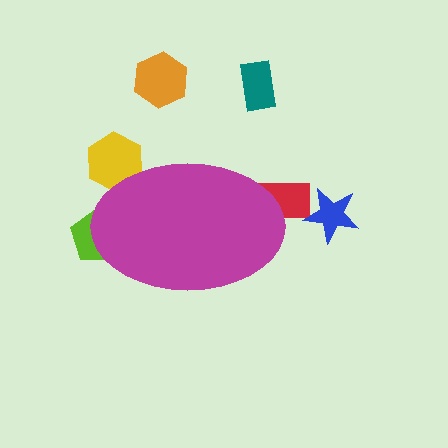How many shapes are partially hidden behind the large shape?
3 shapes are partially hidden.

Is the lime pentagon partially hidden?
Yes, the lime pentagon is partially hidden behind the magenta ellipse.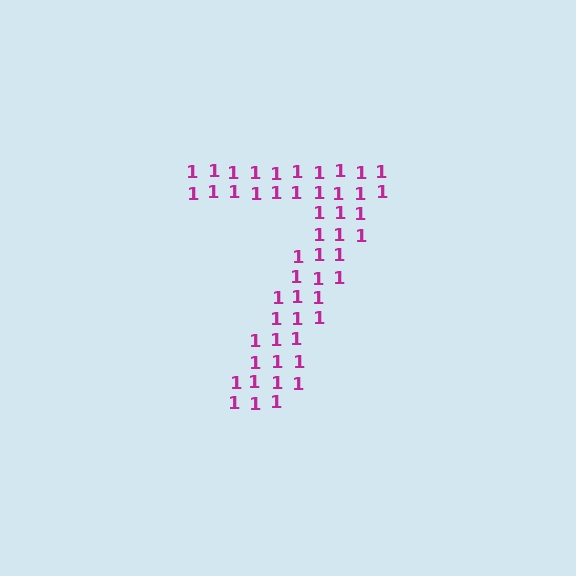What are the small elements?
The small elements are digit 1's.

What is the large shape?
The large shape is the digit 7.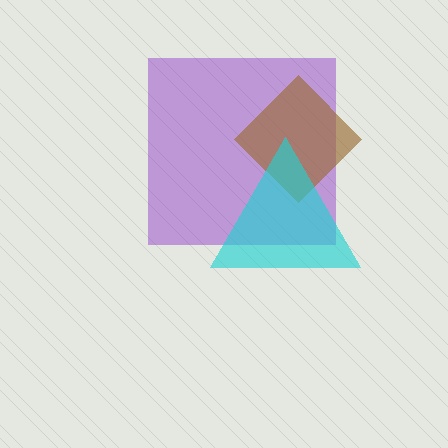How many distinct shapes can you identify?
There are 3 distinct shapes: a purple square, a brown diamond, a cyan triangle.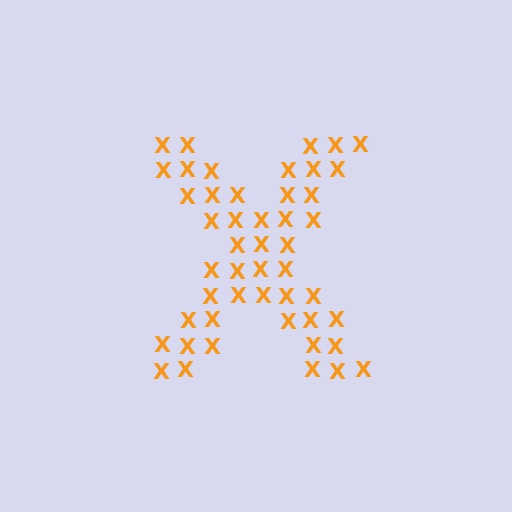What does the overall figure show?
The overall figure shows the letter X.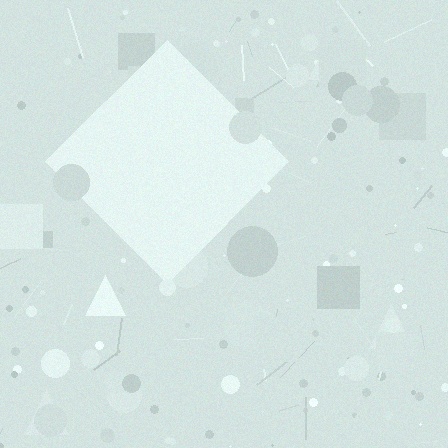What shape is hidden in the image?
A diamond is hidden in the image.